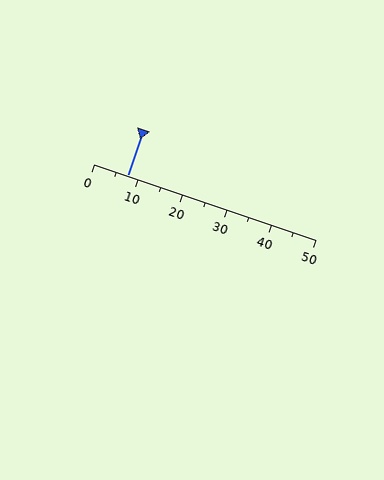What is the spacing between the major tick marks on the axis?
The major ticks are spaced 10 apart.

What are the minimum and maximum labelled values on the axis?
The axis runs from 0 to 50.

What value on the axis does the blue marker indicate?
The marker indicates approximately 7.5.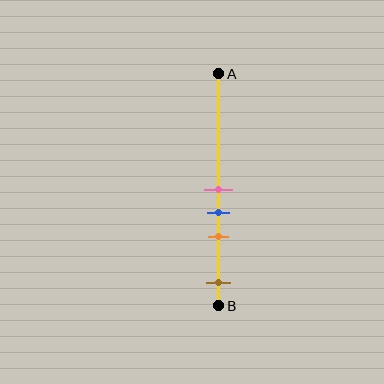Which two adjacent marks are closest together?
The pink and blue marks are the closest adjacent pair.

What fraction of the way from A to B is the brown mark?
The brown mark is approximately 90% (0.9) of the way from A to B.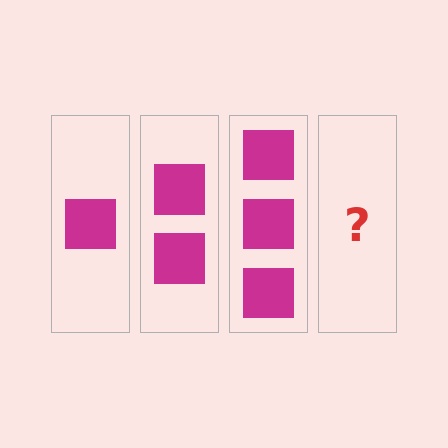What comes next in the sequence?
The next element should be 4 squares.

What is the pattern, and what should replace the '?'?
The pattern is that each step adds one more square. The '?' should be 4 squares.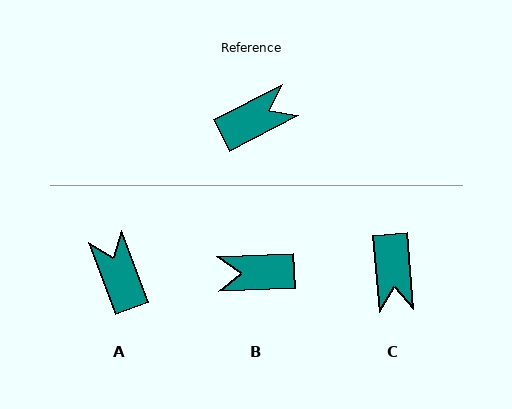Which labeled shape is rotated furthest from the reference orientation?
B, about 156 degrees away.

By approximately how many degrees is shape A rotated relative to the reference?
Approximately 83 degrees counter-clockwise.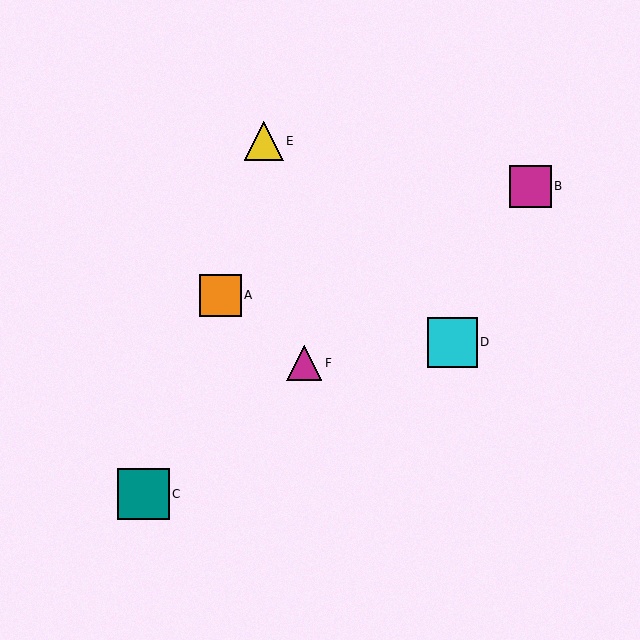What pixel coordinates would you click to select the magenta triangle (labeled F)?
Click at (304, 363) to select the magenta triangle F.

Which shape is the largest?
The teal square (labeled C) is the largest.